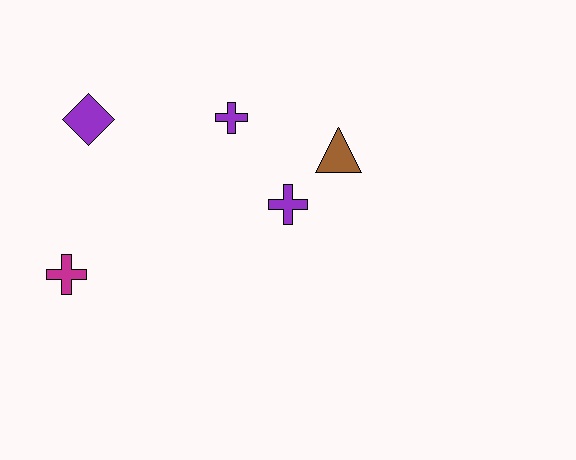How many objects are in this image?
There are 5 objects.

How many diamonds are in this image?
There is 1 diamond.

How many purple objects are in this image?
There are 3 purple objects.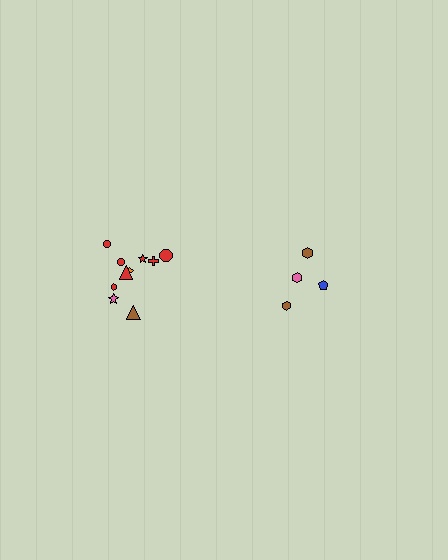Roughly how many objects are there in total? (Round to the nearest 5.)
Roughly 15 objects in total.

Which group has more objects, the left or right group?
The left group.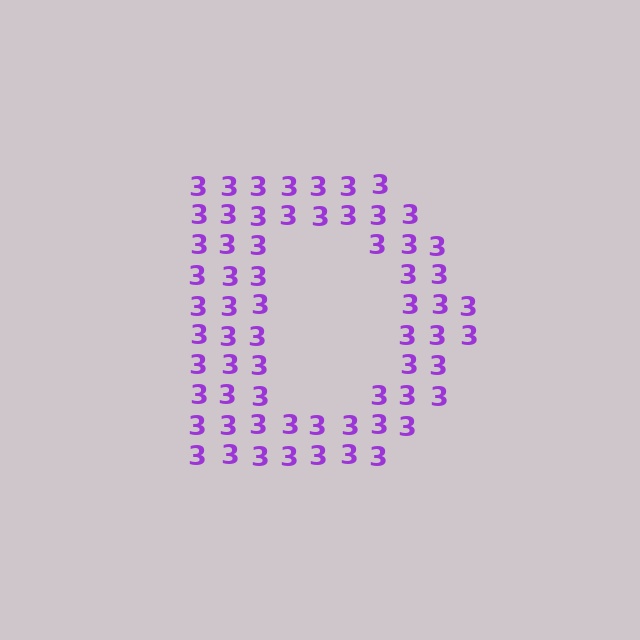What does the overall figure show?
The overall figure shows the letter D.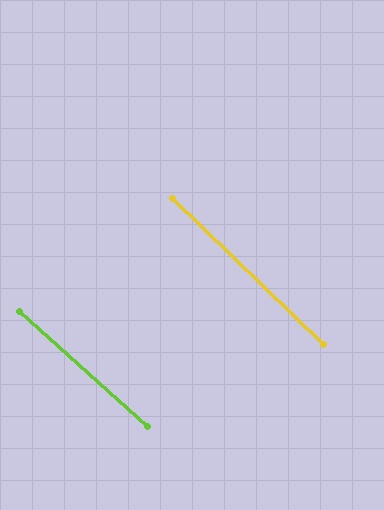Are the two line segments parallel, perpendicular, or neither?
Parallel — their directions differ by only 2.0°.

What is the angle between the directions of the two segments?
Approximately 2 degrees.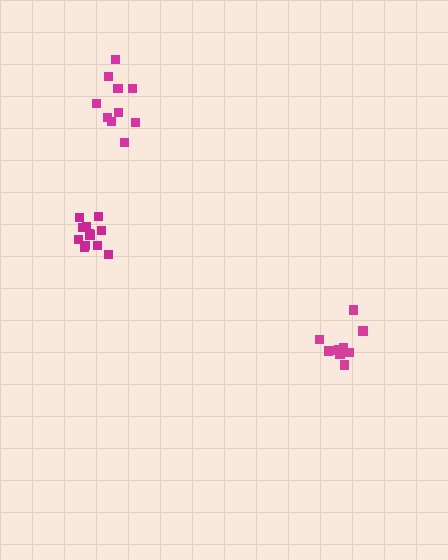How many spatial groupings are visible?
There are 3 spatial groupings.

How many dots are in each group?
Group 1: 12 dots, Group 2: 10 dots, Group 3: 10 dots (32 total).